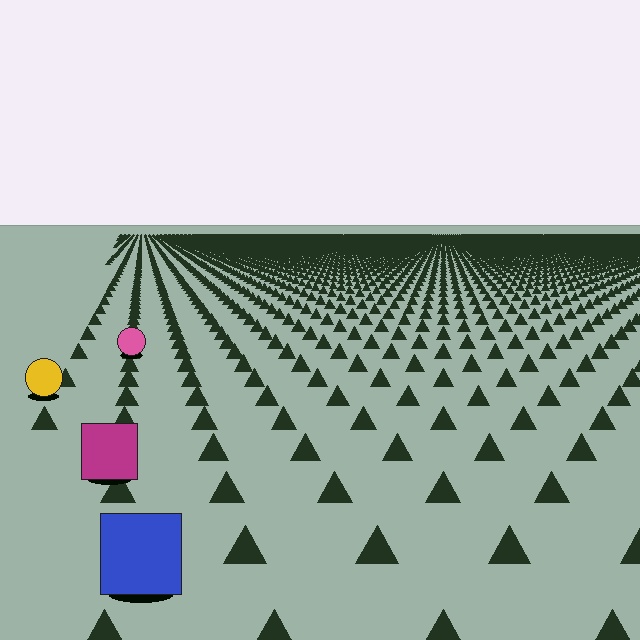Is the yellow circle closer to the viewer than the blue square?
No. The blue square is closer — you can tell from the texture gradient: the ground texture is coarser near it.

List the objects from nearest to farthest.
From nearest to farthest: the blue square, the magenta square, the yellow circle, the pink circle.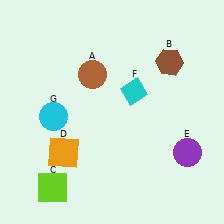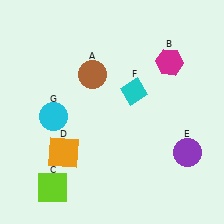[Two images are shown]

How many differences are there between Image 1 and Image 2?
There is 1 difference between the two images.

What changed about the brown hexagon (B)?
In Image 1, B is brown. In Image 2, it changed to magenta.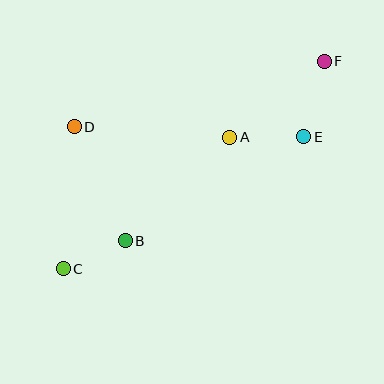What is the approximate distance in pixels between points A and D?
The distance between A and D is approximately 156 pixels.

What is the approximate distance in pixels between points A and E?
The distance between A and E is approximately 74 pixels.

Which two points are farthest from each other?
Points C and F are farthest from each other.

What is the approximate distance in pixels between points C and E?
The distance between C and E is approximately 274 pixels.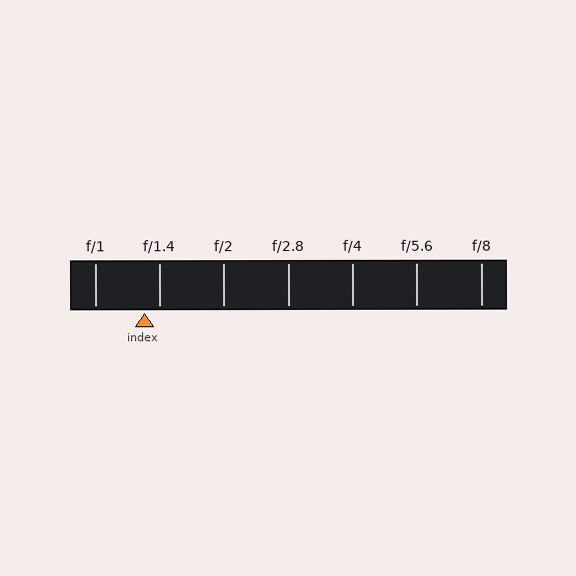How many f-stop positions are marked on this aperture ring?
There are 7 f-stop positions marked.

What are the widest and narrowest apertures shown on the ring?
The widest aperture shown is f/1 and the narrowest is f/8.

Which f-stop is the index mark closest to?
The index mark is closest to f/1.4.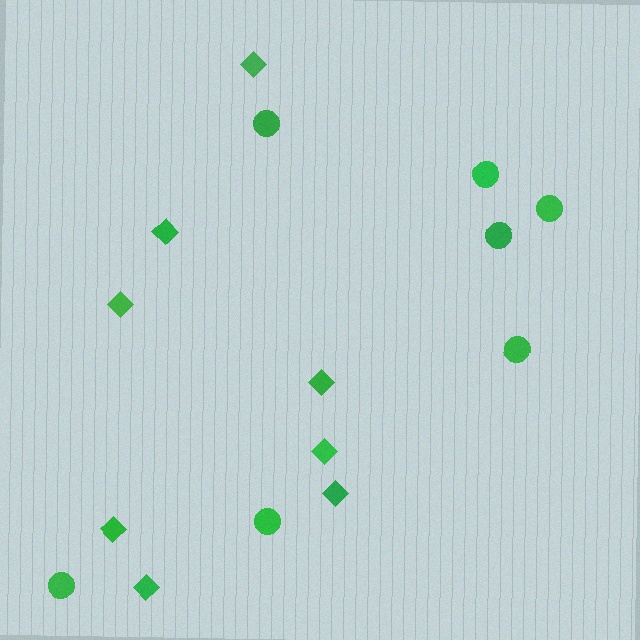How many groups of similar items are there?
There are 2 groups: one group of diamonds (8) and one group of circles (7).